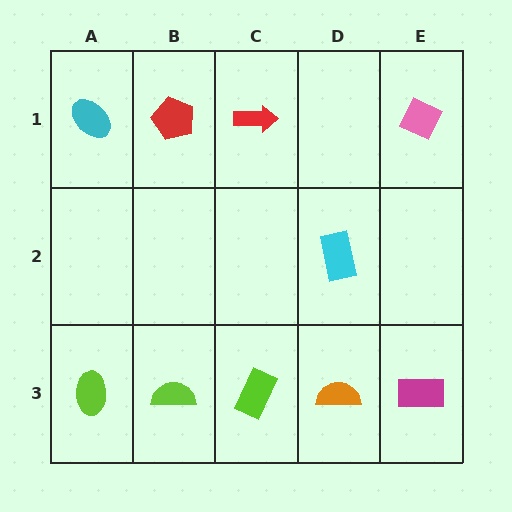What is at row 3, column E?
A magenta rectangle.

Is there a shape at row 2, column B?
No, that cell is empty.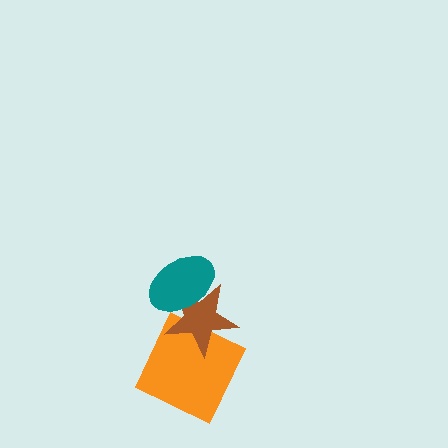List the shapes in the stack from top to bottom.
From top to bottom: the teal ellipse, the brown star, the orange square.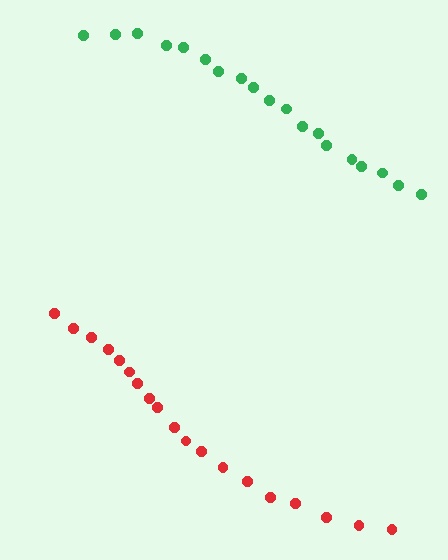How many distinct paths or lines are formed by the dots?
There are 2 distinct paths.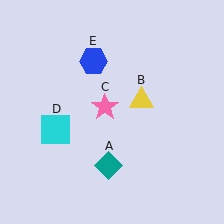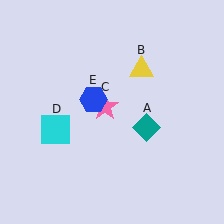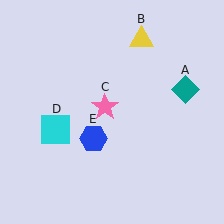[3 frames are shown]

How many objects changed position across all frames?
3 objects changed position: teal diamond (object A), yellow triangle (object B), blue hexagon (object E).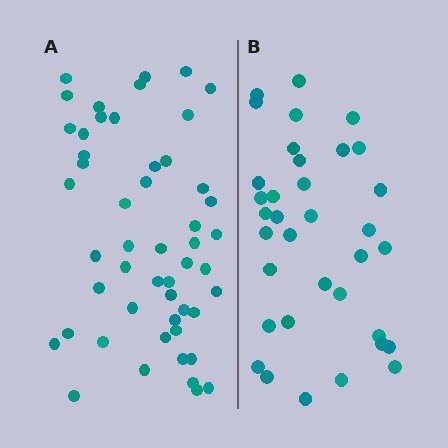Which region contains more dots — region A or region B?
Region A (the left region) has more dots.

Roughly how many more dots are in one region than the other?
Region A has approximately 15 more dots than region B.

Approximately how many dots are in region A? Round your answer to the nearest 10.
About 50 dots. (The exact count is 51, which rounds to 50.)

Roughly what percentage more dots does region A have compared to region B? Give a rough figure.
About 45% more.